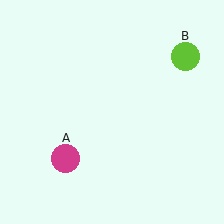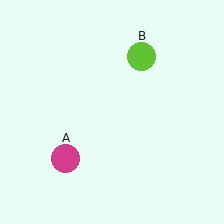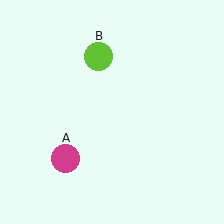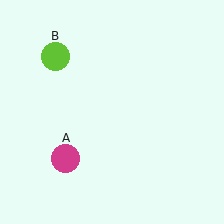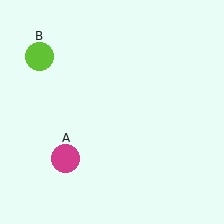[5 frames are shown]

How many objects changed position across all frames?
1 object changed position: lime circle (object B).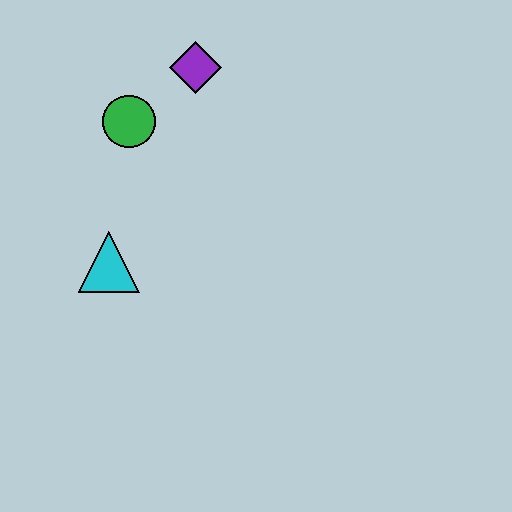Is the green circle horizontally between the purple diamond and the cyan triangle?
Yes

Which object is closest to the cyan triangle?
The green circle is closest to the cyan triangle.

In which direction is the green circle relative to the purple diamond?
The green circle is to the left of the purple diamond.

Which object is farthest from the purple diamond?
The cyan triangle is farthest from the purple diamond.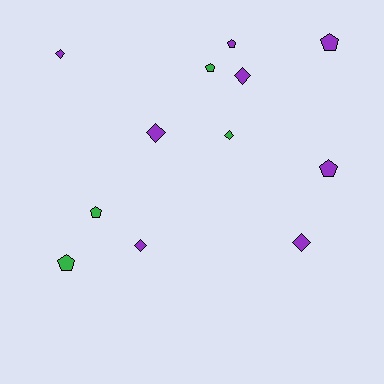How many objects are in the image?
There are 12 objects.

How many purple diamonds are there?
There are 5 purple diamonds.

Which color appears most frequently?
Purple, with 8 objects.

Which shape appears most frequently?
Pentagon, with 6 objects.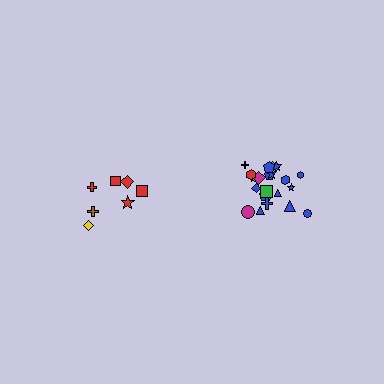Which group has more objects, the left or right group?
The right group.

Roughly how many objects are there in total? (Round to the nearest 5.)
Roughly 30 objects in total.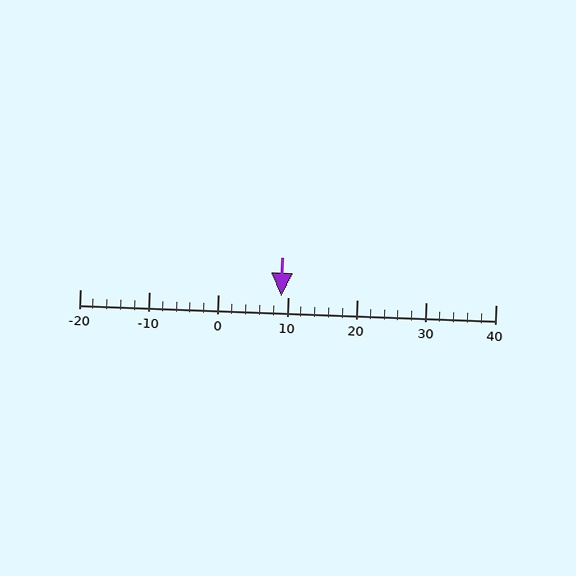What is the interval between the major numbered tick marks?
The major tick marks are spaced 10 units apart.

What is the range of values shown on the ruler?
The ruler shows values from -20 to 40.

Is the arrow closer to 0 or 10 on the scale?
The arrow is closer to 10.